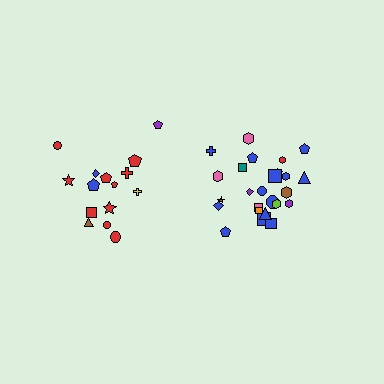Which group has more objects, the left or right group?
The right group.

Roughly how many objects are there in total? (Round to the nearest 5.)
Roughly 40 objects in total.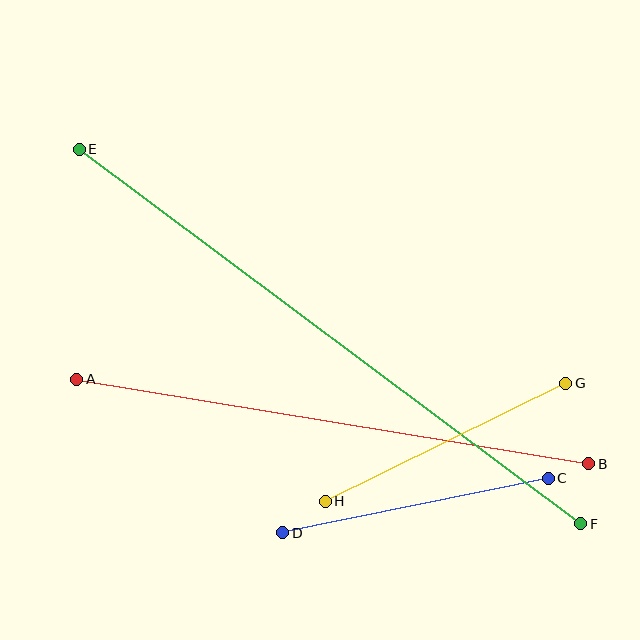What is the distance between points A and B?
The distance is approximately 519 pixels.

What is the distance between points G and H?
The distance is approximately 268 pixels.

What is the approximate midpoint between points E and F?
The midpoint is at approximately (330, 337) pixels.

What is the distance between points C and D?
The distance is approximately 271 pixels.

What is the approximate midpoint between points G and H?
The midpoint is at approximately (445, 442) pixels.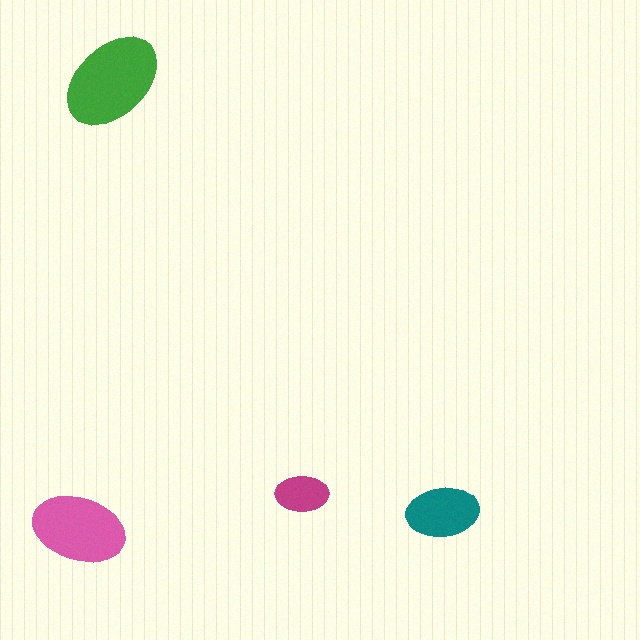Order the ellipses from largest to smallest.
the green one, the pink one, the teal one, the magenta one.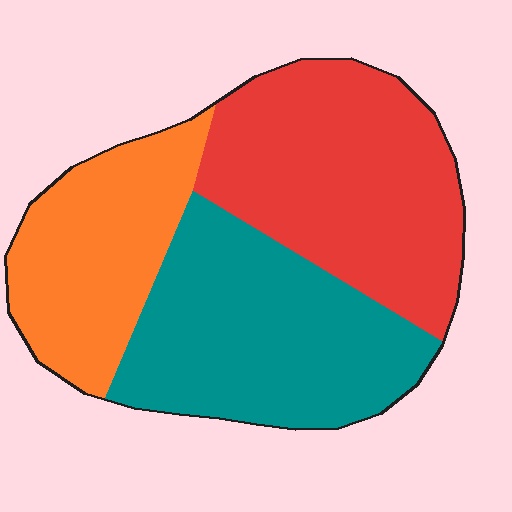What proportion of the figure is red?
Red takes up about three eighths (3/8) of the figure.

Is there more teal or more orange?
Teal.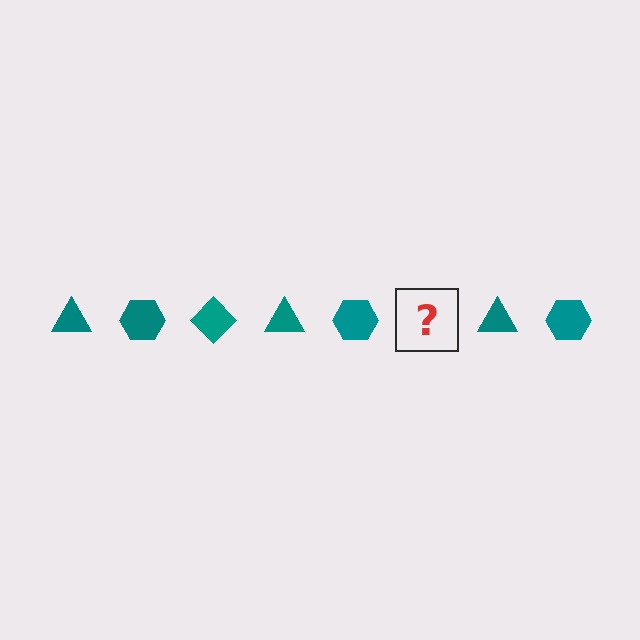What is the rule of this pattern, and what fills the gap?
The rule is that the pattern cycles through triangle, hexagon, diamond shapes in teal. The gap should be filled with a teal diamond.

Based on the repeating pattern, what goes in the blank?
The blank should be a teal diamond.